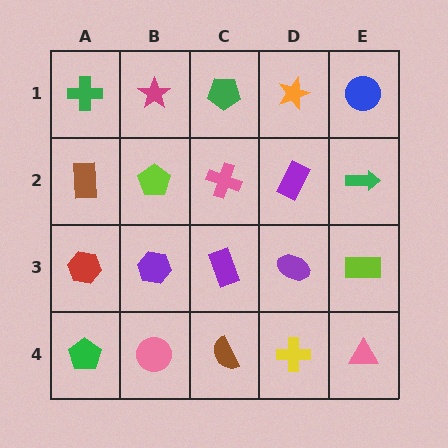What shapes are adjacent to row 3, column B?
A lime pentagon (row 2, column B), a pink circle (row 4, column B), a red hexagon (row 3, column A), a purple rectangle (row 3, column C).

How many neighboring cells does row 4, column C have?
3.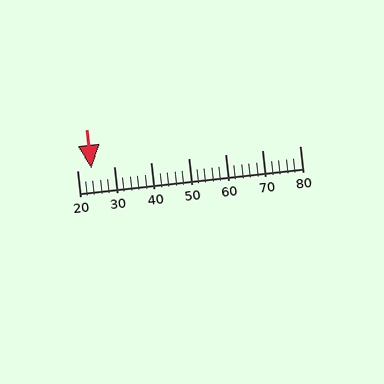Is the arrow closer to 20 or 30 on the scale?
The arrow is closer to 20.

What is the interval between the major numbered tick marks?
The major tick marks are spaced 10 units apart.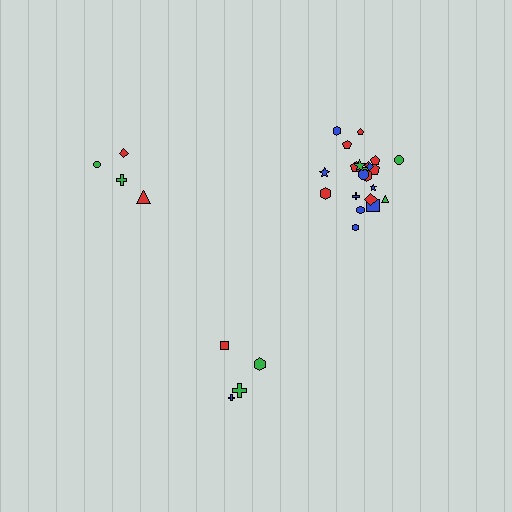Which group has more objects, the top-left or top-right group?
The top-right group.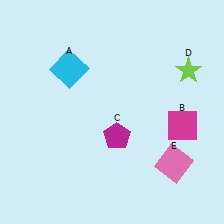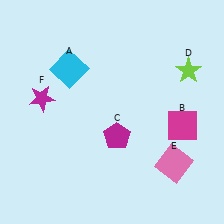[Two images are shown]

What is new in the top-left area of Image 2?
A magenta star (F) was added in the top-left area of Image 2.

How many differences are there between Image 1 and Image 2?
There is 1 difference between the two images.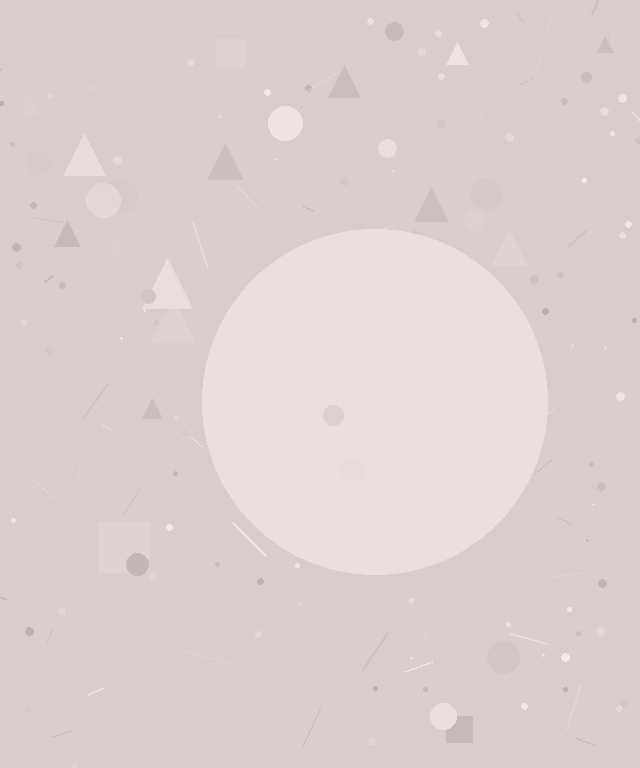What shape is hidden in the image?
A circle is hidden in the image.